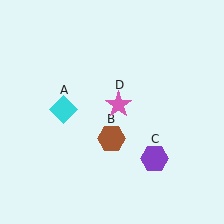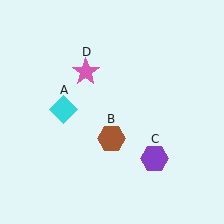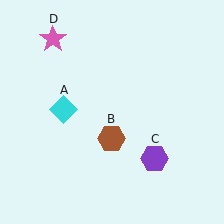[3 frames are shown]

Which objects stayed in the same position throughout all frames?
Cyan diamond (object A) and brown hexagon (object B) and purple hexagon (object C) remained stationary.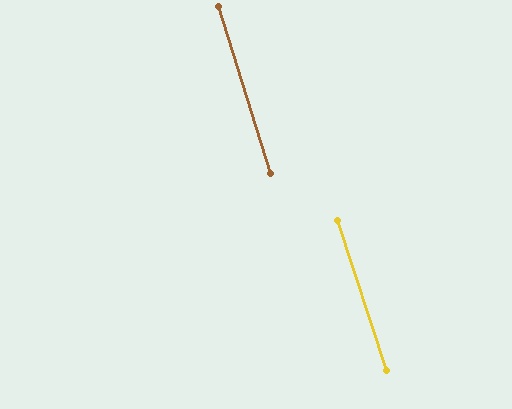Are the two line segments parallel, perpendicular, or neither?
Parallel — their directions differ by only 0.9°.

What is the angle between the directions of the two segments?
Approximately 1 degree.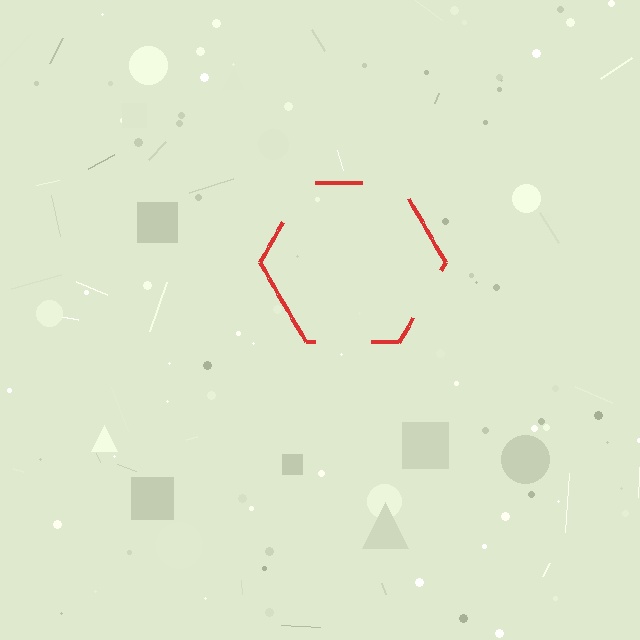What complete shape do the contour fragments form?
The contour fragments form a hexagon.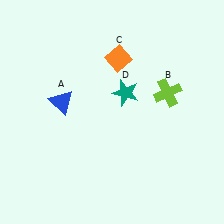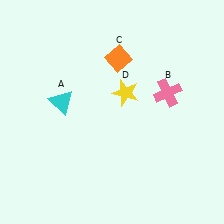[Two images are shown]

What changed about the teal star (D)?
In Image 1, D is teal. In Image 2, it changed to yellow.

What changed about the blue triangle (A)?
In Image 1, A is blue. In Image 2, it changed to cyan.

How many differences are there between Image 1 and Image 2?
There are 3 differences between the two images.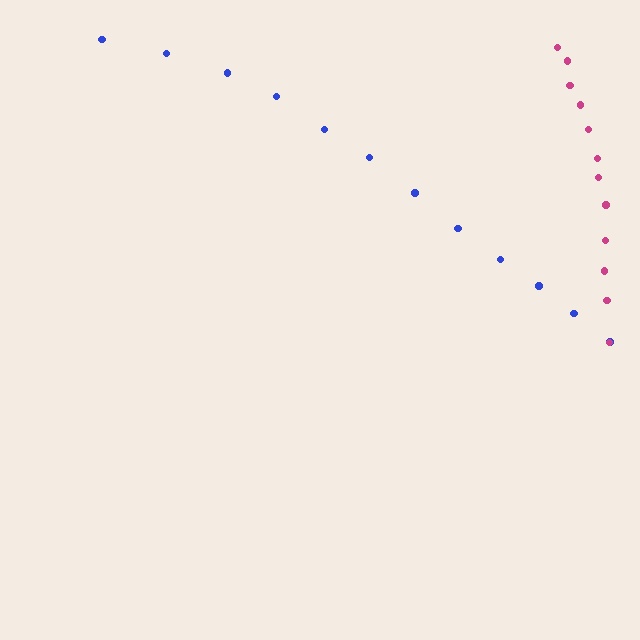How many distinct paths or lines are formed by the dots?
There are 2 distinct paths.